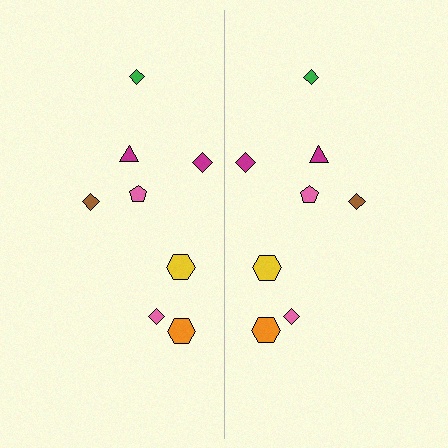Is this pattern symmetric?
Yes, this pattern has bilateral (reflection) symmetry.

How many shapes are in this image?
There are 16 shapes in this image.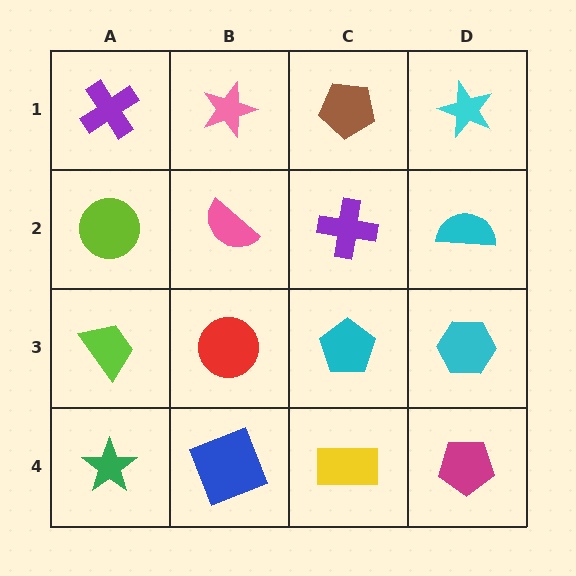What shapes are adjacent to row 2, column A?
A purple cross (row 1, column A), a lime trapezoid (row 3, column A), a pink semicircle (row 2, column B).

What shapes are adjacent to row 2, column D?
A cyan star (row 1, column D), a cyan hexagon (row 3, column D), a purple cross (row 2, column C).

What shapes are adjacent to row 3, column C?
A purple cross (row 2, column C), a yellow rectangle (row 4, column C), a red circle (row 3, column B), a cyan hexagon (row 3, column D).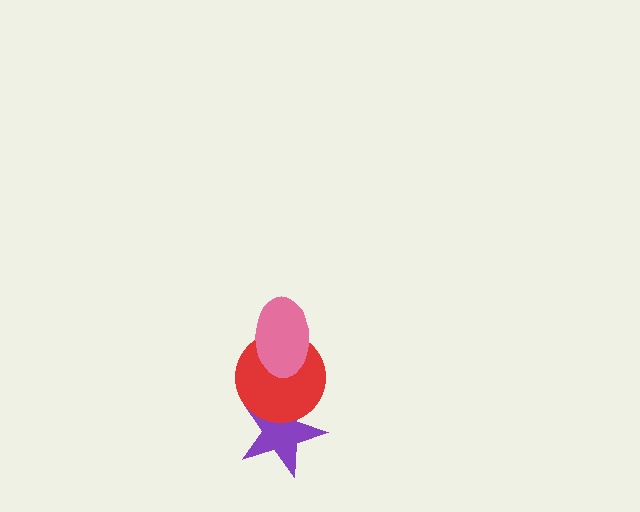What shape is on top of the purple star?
The red circle is on top of the purple star.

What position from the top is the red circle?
The red circle is 2nd from the top.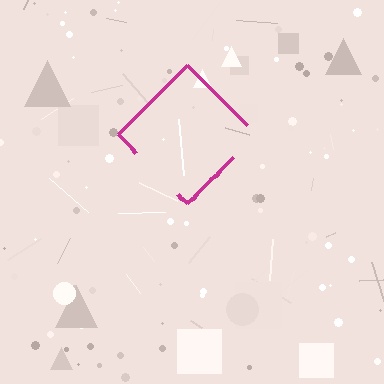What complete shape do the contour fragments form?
The contour fragments form a diamond.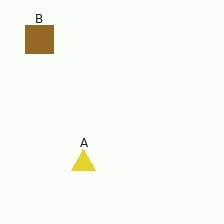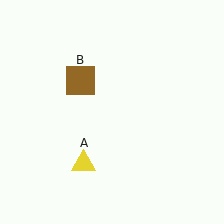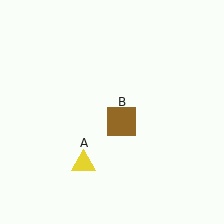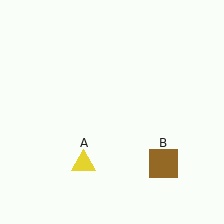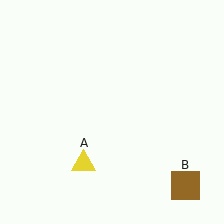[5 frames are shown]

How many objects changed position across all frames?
1 object changed position: brown square (object B).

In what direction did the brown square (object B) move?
The brown square (object B) moved down and to the right.